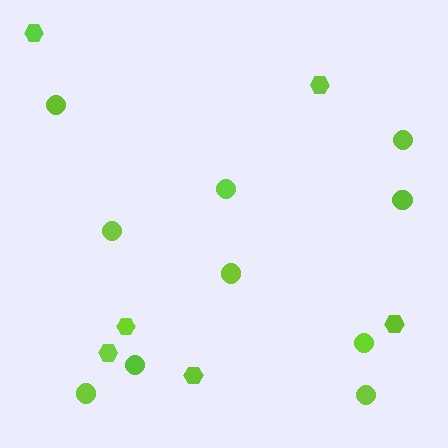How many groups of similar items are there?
There are 2 groups: one group of hexagons (6) and one group of circles (10).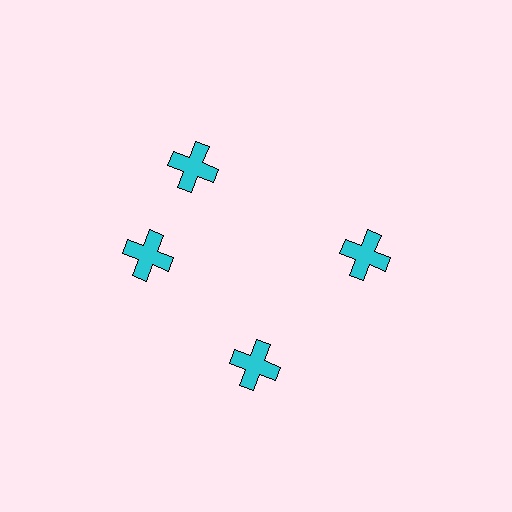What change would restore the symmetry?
The symmetry would be restored by rotating it back into even spacing with its neighbors so that all 4 crosses sit at equal angles and equal distance from the center.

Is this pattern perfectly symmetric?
No. The 4 cyan crosses are arranged in a ring, but one element near the 12 o'clock position is rotated out of alignment along the ring, breaking the 4-fold rotational symmetry.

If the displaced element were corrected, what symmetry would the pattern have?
It would have 4-fold rotational symmetry — the pattern would map onto itself every 90 degrees.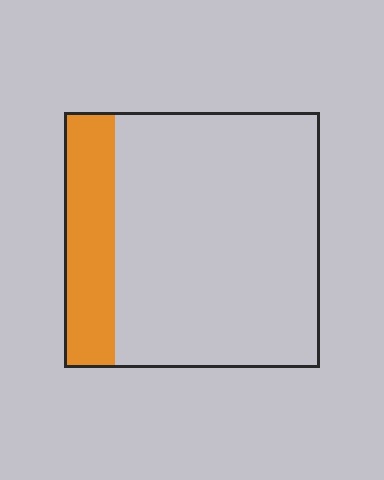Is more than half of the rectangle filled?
No.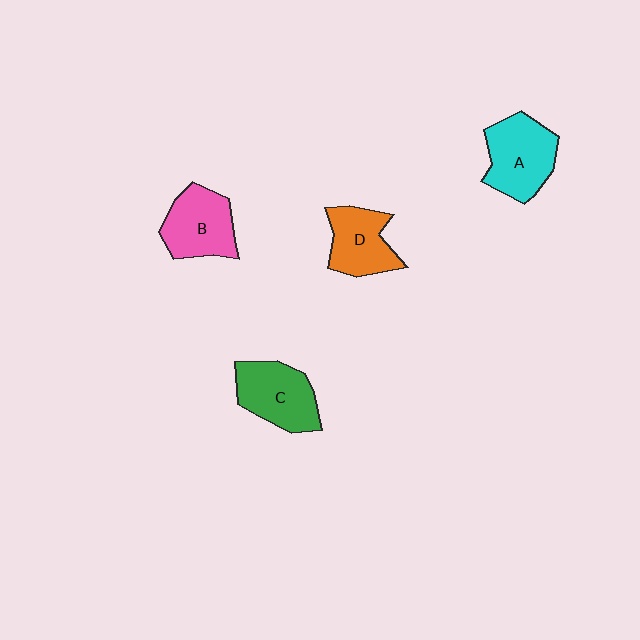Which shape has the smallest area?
Shape D (orange).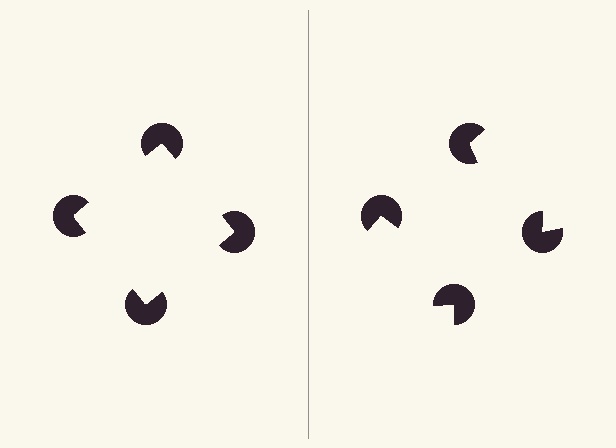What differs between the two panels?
The pac-man discs are positioned identically on both sides; only the wedge orientations differ. On the left they align to a square; on the right they are misaligned.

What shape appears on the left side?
An illusory square.